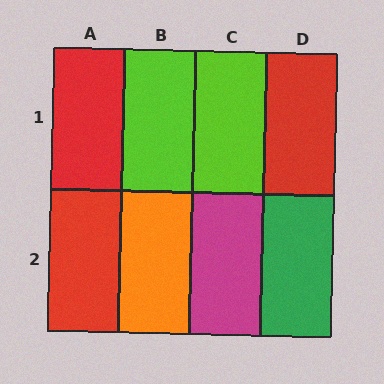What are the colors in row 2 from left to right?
Red, orange, magenta, green.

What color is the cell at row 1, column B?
Lime.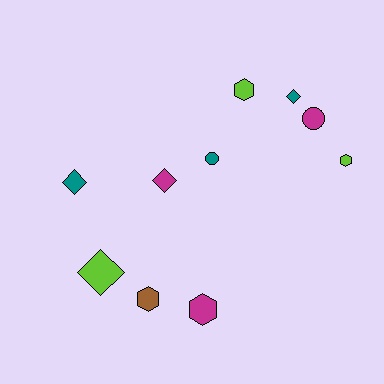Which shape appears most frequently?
Diamond, with 4 objects.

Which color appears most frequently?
Magenta, with 3 objects.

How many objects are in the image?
There are 10 objects.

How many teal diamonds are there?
There are 2 teal diamonds.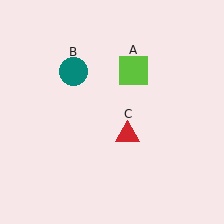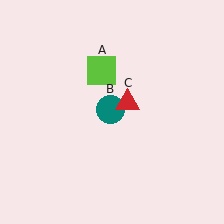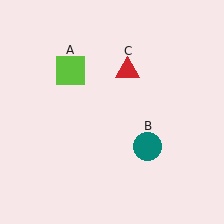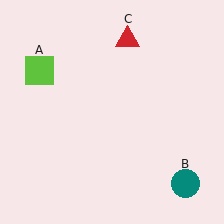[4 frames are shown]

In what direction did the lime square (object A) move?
The lime square (object A) moved left.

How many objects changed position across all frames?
3 objects changed position: lime square (object A), teal circle (object B), red triangle (object C).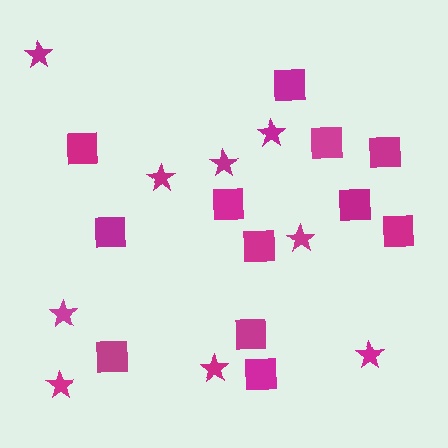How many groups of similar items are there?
There are 2 groups: one group of squares (12) and one group of stars (9).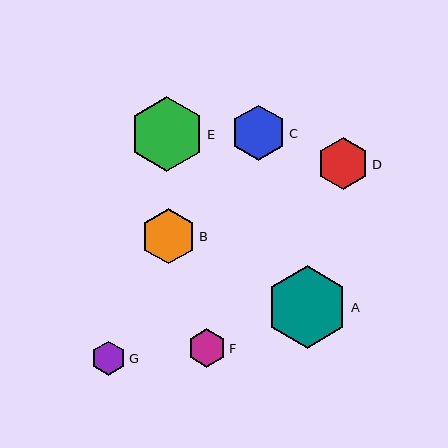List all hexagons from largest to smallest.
From largest to smallest: A, E, B, C, D, F, G.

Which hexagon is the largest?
Hexagon A is the largest with a size of approximately 83 pixels.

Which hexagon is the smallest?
Hexagon G is the smallest with a size of approximately 34 pixels.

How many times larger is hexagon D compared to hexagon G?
Hexagon D is approximately 1.5 times the size of hexagon G.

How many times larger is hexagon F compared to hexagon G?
Hexagon F is approximately 1.1 times the size of hexagon G.